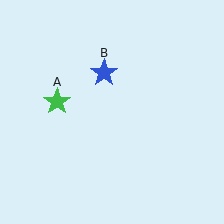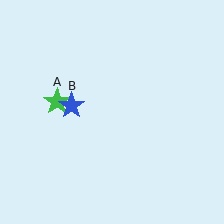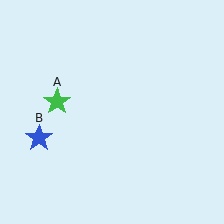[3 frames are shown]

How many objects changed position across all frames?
1 object changed position: blue star (object B).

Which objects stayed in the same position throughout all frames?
Green star (object A) remained stationary.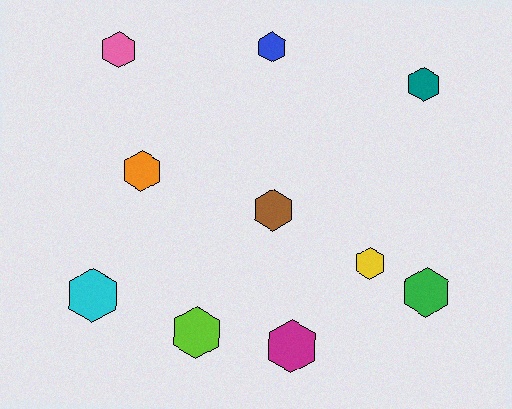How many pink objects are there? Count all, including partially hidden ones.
There is 1 pink object.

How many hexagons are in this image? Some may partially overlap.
There are 10 hexagons.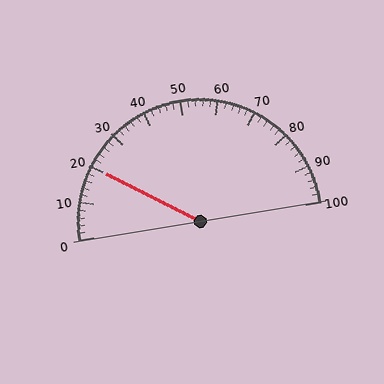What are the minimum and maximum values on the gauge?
The gauge ranges from 0 to 100.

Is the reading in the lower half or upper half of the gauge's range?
The reading is in the lower half of the range (0 to 100).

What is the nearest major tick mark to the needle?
The nearest major tick mark is 20.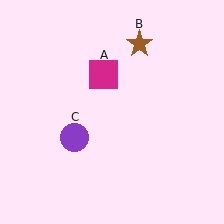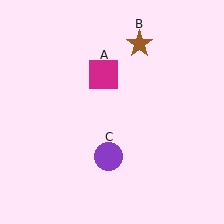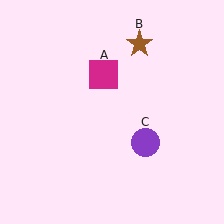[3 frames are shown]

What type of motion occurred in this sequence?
The purple circle (object C) rotated counterclockwise around the center of the scene.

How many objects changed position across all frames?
1 object changed position: purple circle (object C).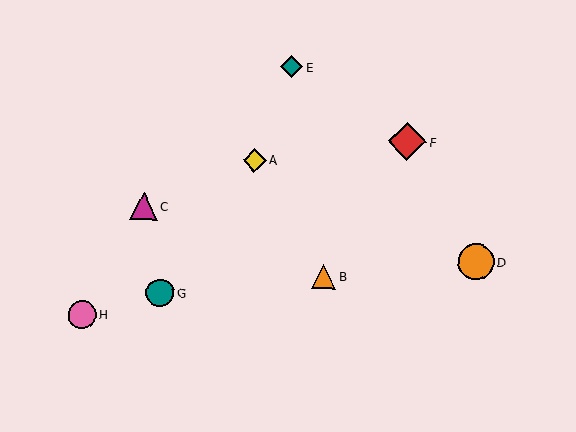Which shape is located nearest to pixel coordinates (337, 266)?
The orange triangle (labeled B) at (323, 277) is nearest to that location.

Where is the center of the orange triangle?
The center of the orange triangle is at (323, 277).